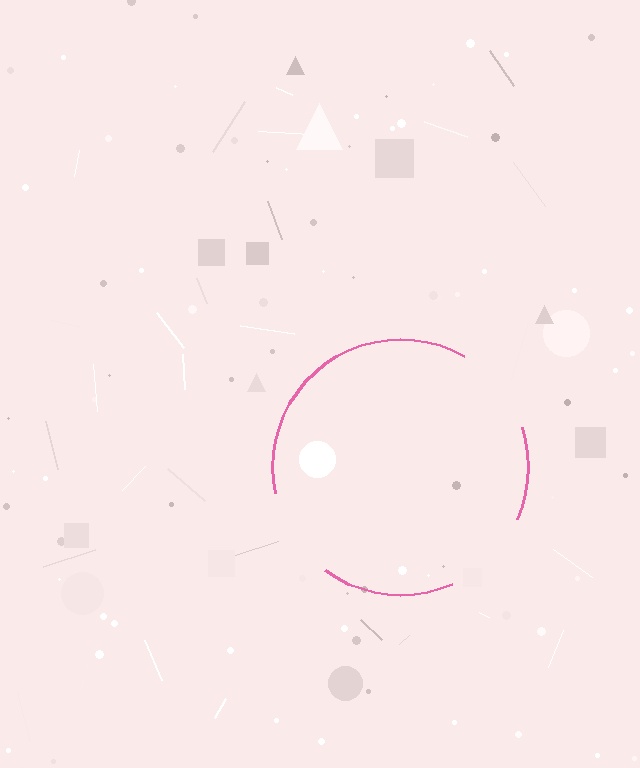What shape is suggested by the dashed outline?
The dashed outline suggests a circle.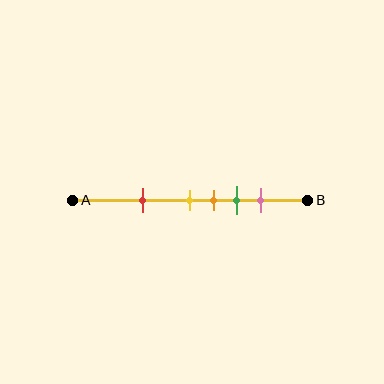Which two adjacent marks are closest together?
The yellow and orange marks are the closest adjacent pair.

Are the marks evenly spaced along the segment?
No, the marks are not evenly spaced.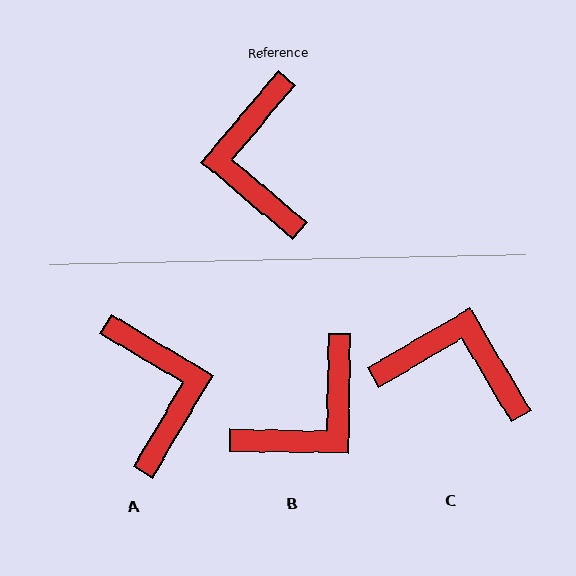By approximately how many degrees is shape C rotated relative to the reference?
Approximately 110 degrees clockwise.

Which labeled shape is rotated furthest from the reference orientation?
A, about 171 degrees away.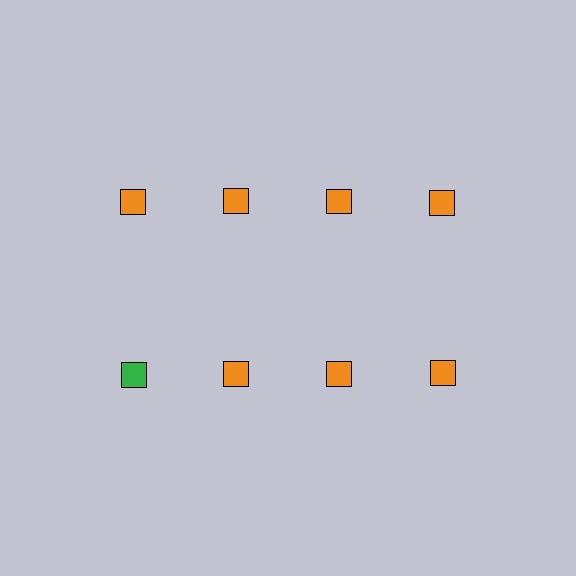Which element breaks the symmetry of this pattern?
The green square in the second row, leftmost column breaks the symmetry. All other shapes are orange squares.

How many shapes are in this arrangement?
There are 8 shapes arranged in a grid pattern.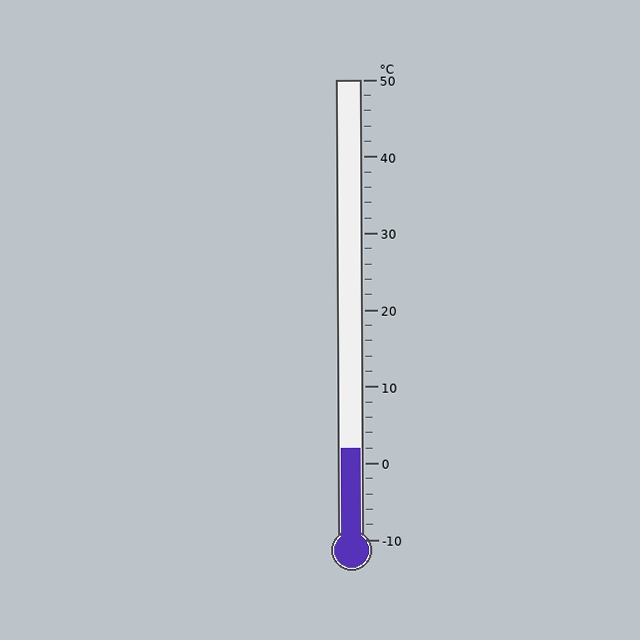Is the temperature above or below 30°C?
The temperature is below 30°C.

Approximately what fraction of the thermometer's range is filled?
The thermometer is filled to approximately 20% of its range.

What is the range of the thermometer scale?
The thermometer scale ranges from -10°C to 50°C.